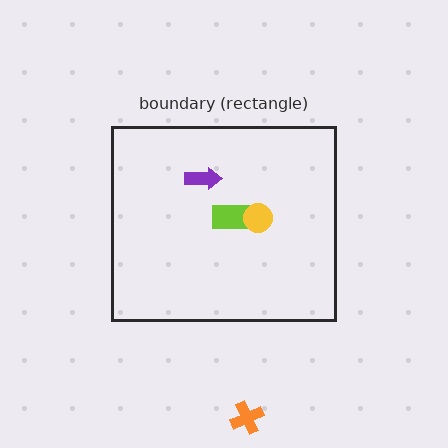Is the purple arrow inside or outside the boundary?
Inside.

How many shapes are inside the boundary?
3 inside, 1 outside.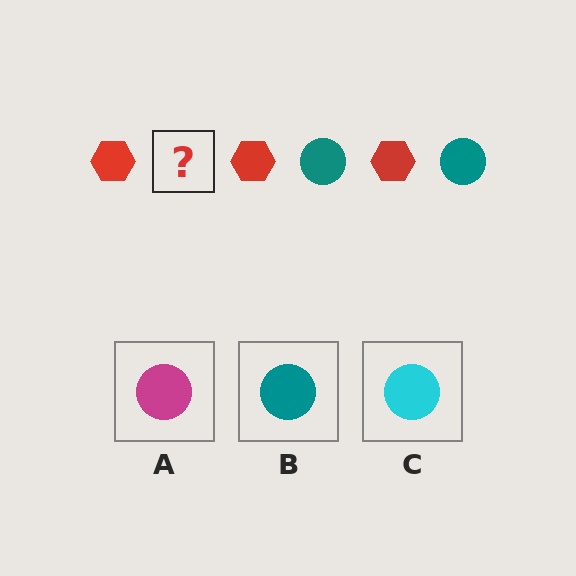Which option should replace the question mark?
Option B.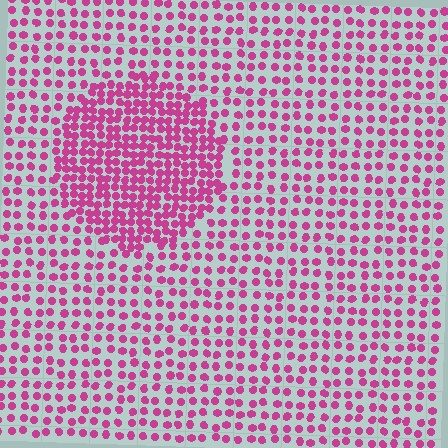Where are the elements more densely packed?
The elements are more densely packed inside the circle boundary.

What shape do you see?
I see a circle.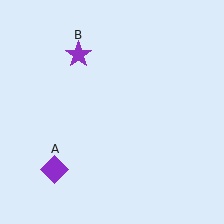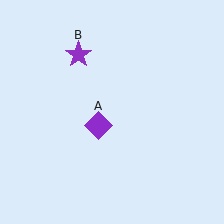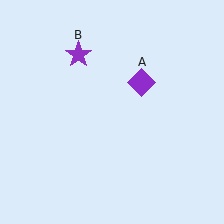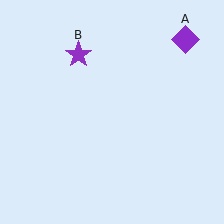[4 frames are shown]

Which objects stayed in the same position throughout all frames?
Purple star (object B) remained stationary.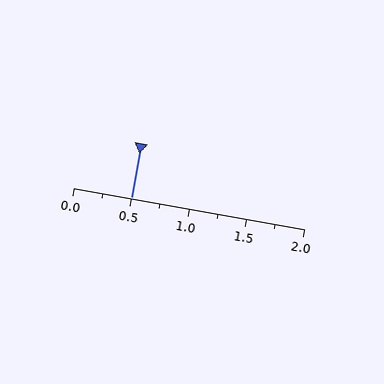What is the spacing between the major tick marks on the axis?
The major ticks are spaced 0.5 apart.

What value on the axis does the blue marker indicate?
The marker indicates approximately 0.5.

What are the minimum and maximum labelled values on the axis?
The axis runs from 0.0 to 2.0.